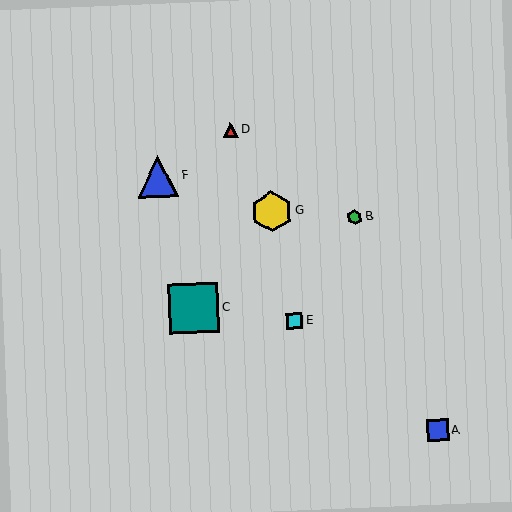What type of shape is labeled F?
Shape F is a blue triangle.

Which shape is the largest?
The teal square (labeled C) is the largest.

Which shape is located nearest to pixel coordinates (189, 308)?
The teal square (labeled C) at (194, 308) is nearest to that location.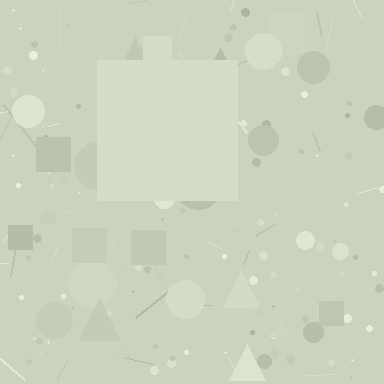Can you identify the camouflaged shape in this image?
The camouflaged shape is a square.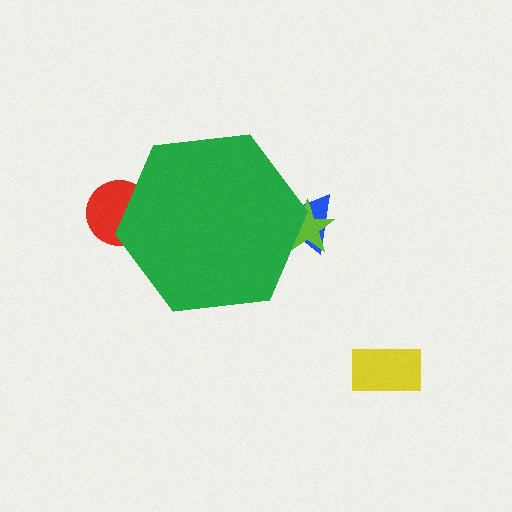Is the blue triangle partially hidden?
Yes, the blue triangle is partially hidden behind the green hexagon.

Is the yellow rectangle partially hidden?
No, the yellow rectangle is fully visible.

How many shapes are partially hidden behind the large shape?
3 shapes are partially hidden.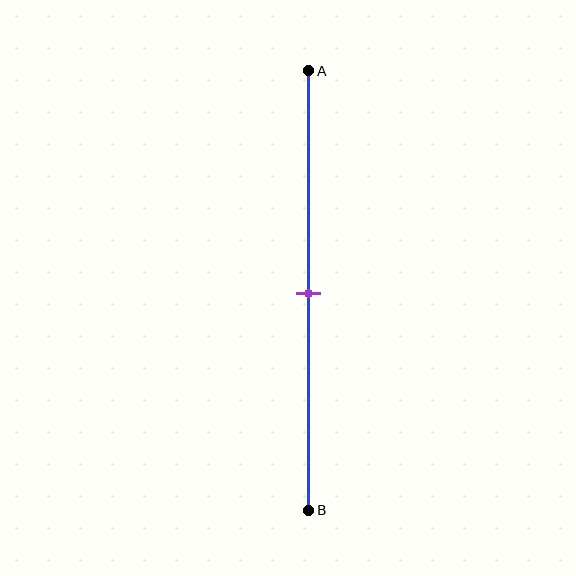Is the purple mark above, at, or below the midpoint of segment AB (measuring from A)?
The purple mark is approximately at the midpoint of segment AB.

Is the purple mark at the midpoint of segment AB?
Yes, the mark is approximately at the midpoint.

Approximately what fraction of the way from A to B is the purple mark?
The purple mark is approximately 50% of the way from A to B.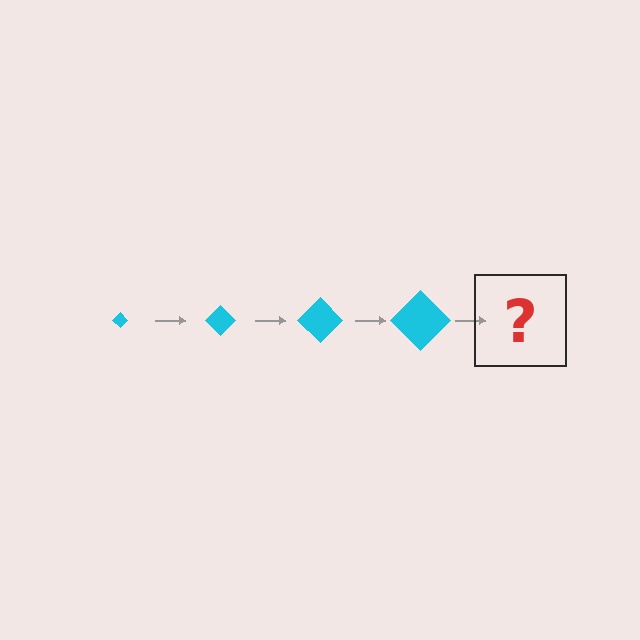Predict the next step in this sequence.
The next step is a cyan diamond, larger than the previous one.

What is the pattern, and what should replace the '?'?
The pattern is that the diamond gets progressively larger each step. The '?' should be a cyan diamond, larger than the previous one.